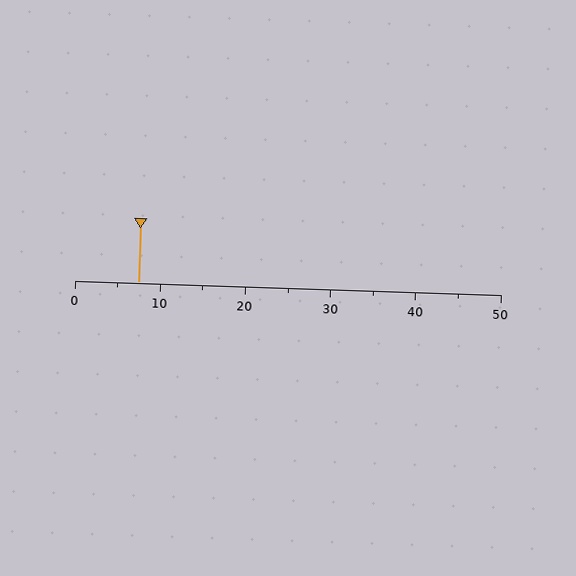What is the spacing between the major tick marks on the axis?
The major ticks are spaced 10 apart.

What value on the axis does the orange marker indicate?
The marker indicates approximately 7.5.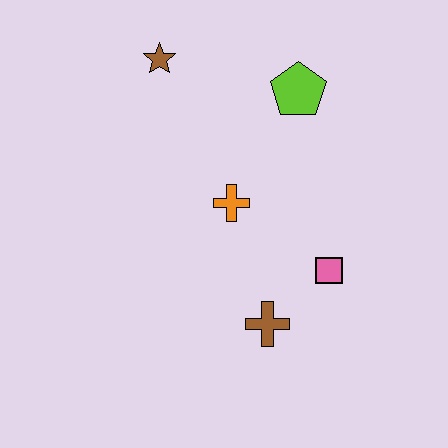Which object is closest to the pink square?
The brown cross is closest to the pink square.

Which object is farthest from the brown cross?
The brown star is farthest from the brown cross.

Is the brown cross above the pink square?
No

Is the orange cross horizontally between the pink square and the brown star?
Yes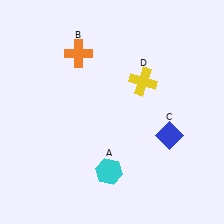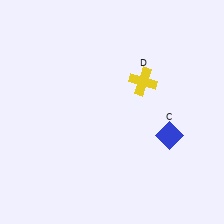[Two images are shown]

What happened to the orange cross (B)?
The orange cross (B) was removed in Image 2. It was in the top-left area of Image 1.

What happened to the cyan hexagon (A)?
The cyan hexagon (A) was removed in Image 2. It was in the bottom-left area of Image 1.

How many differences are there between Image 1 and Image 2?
There are 2 differences between the two images.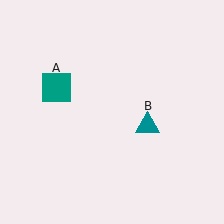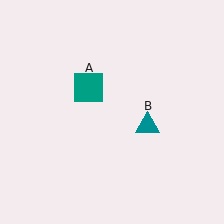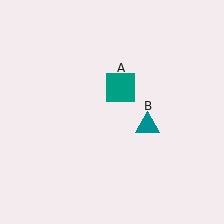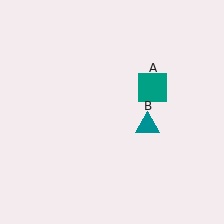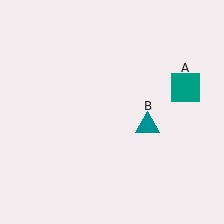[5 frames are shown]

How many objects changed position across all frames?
1 object changed position: teal square (object A).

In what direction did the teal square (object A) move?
The teal square (object A) moved right.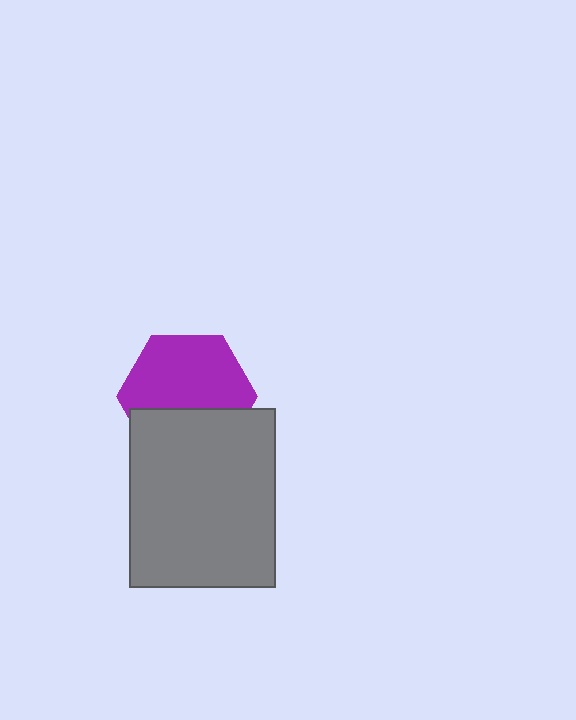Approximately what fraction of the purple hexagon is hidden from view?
Roughly 38% of the purple hexagon is hidden behind the gray rectangle.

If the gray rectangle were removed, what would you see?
You would see the complete purple hexagon.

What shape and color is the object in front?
The object in front is a gray rectangle.